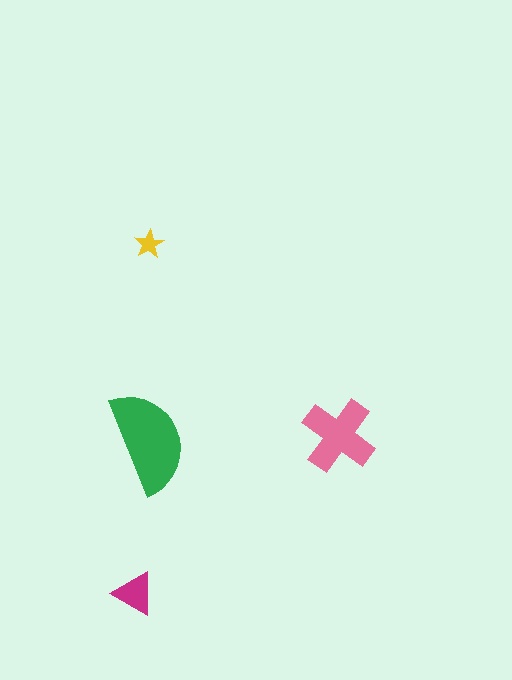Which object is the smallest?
The yellow star.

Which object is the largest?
The green semicircle.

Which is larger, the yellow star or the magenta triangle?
The magenta triangle.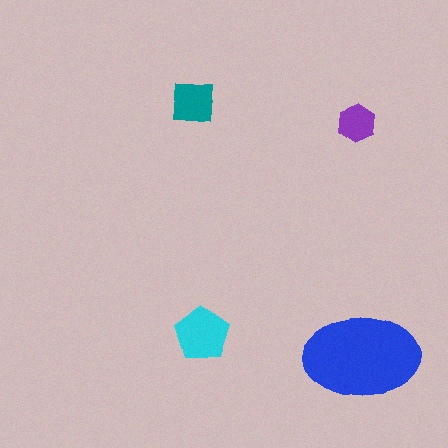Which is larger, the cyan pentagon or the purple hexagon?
The cyan pentagon.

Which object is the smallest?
The purple hexagon.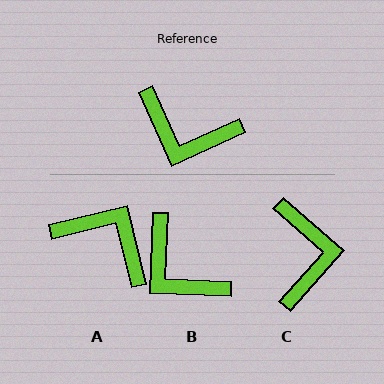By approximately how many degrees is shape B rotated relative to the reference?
Approximately 27 degrees clockwise.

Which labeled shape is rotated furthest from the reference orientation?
A, about 169 degrees away.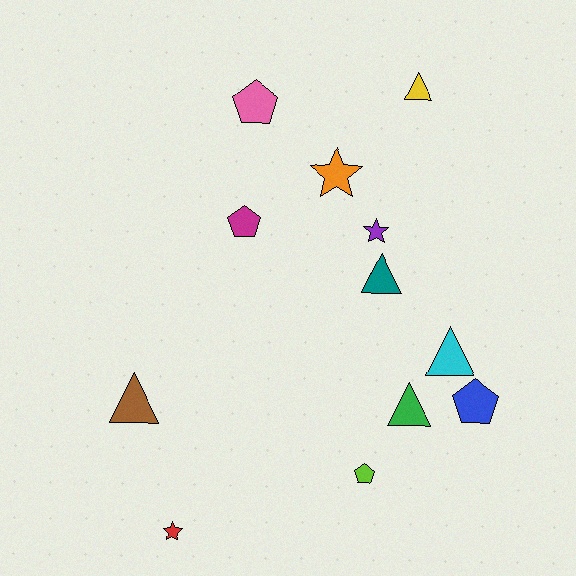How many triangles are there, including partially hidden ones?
There are 5 triangles.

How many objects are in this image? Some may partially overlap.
There are 12 objects.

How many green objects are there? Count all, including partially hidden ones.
There is 1 green object.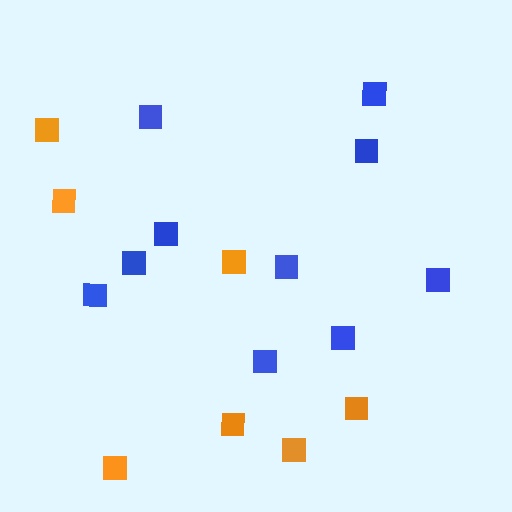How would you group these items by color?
There are 2 groups: one group of orange squares (7) and one group of blue squares (10).